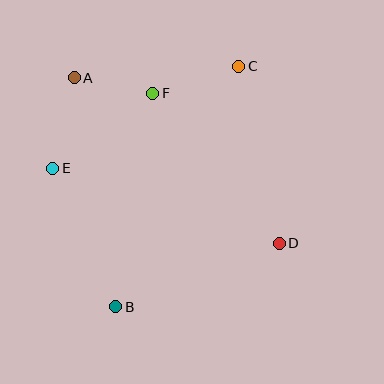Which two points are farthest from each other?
Points B and C are farthest from each other.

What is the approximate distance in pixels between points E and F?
The distance between E and F is approximately 125 pixels.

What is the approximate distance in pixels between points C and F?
The distance between C and F is approximately 90 pixels.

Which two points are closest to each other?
Points A and F are closest to each other.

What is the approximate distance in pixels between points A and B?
The distance between A and B is approximately 233 pixels.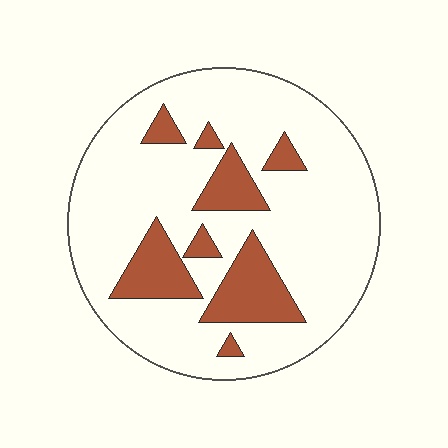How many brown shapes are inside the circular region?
8.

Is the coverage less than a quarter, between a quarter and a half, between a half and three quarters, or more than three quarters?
Less than a quarter.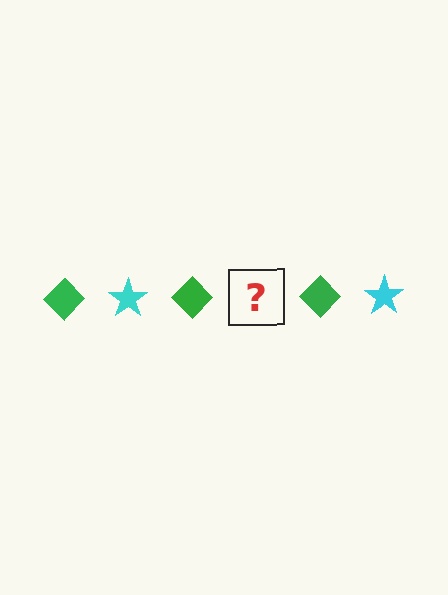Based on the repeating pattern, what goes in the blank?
The blank should be a cyan star.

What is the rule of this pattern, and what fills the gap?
The rule is that the pattern alternates between green diamond and cyan star. The gap should be filled with a cyan star.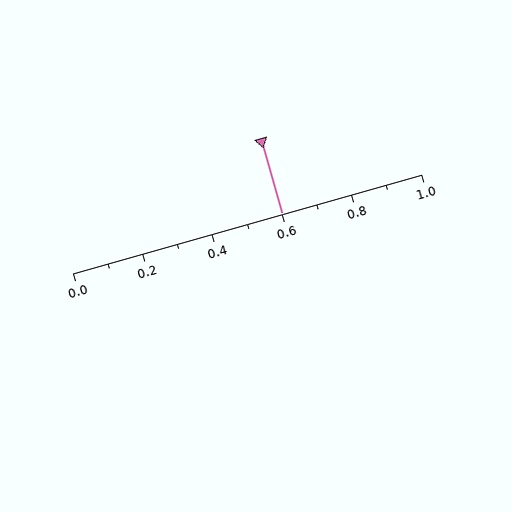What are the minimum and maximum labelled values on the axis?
The axis runs from 0.0 to 1.0.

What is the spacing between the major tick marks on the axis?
The major ticks are spaced 0.2 apart.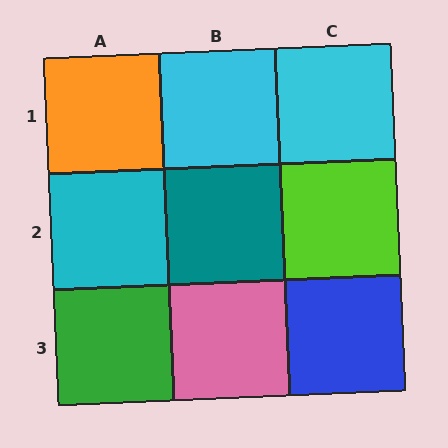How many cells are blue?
1 cell is blue.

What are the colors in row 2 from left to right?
Cyan, teal, lime.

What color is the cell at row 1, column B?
Cyan.